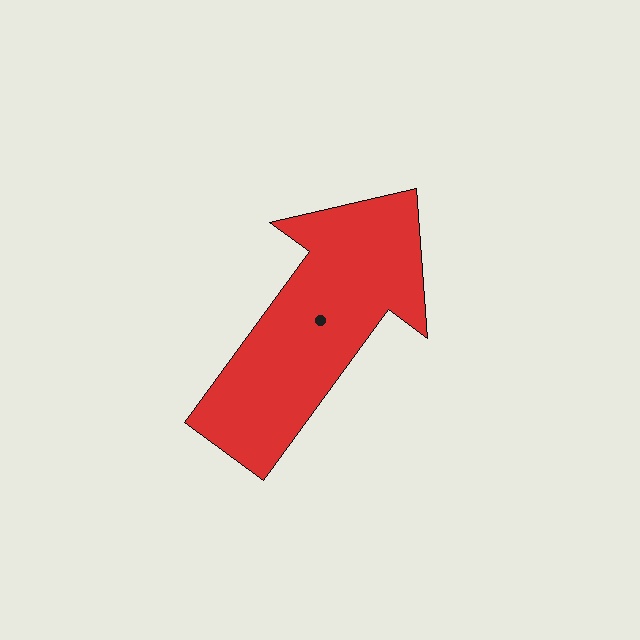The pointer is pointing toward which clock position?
Roughly 1 o'clock.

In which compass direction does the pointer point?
Northeast.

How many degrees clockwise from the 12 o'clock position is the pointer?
Approximately 36 degrees.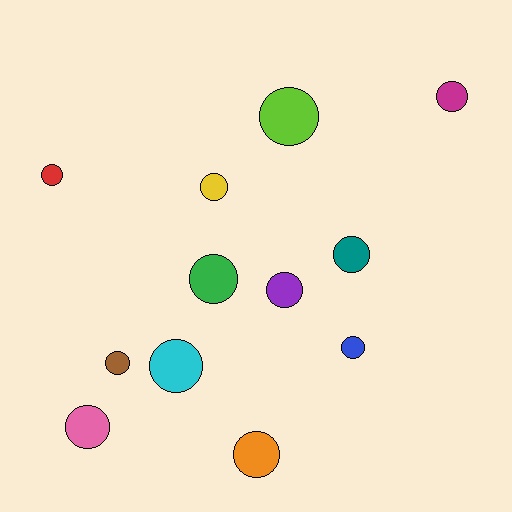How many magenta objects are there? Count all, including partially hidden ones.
There is 1 magenta object.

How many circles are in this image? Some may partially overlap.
There are 12 circles.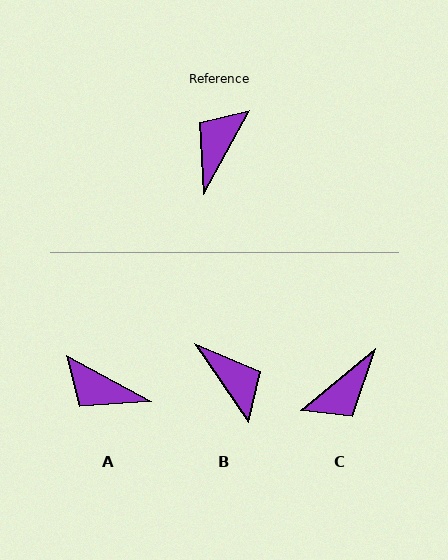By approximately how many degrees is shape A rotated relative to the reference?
Approximately 91 degrees counter-clockwise.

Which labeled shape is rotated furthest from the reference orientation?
C, about 159 degrees away.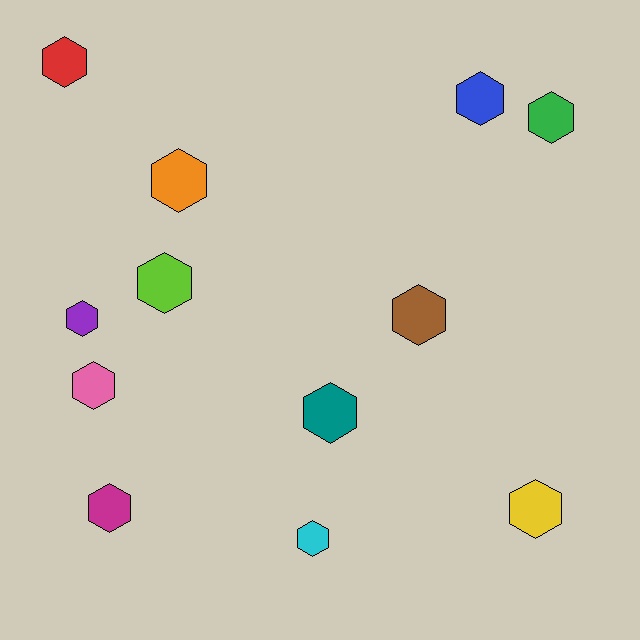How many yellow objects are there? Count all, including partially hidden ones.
There is 1 yellow object.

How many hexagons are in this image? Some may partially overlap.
There are 12 hexagons.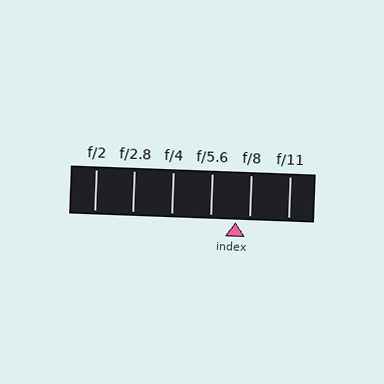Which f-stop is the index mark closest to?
The index mark is closest to f/8.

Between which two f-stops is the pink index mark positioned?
The index mark is between f/5.6 and f/8.